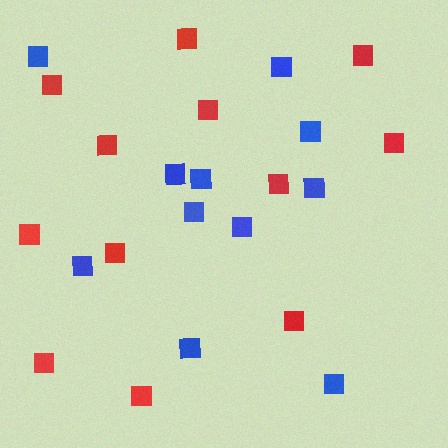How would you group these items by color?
There are 2 groups: one group of red squares (12) and one group of blue squares (11).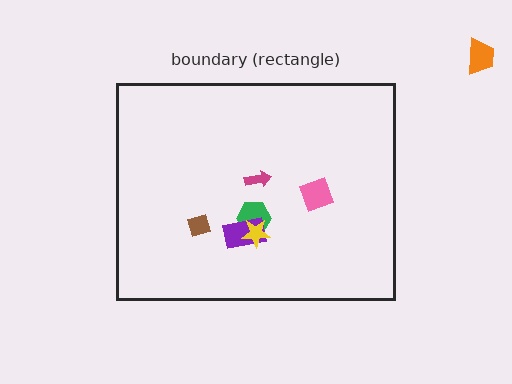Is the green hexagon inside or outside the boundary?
Inside.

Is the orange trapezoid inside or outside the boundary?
Outside.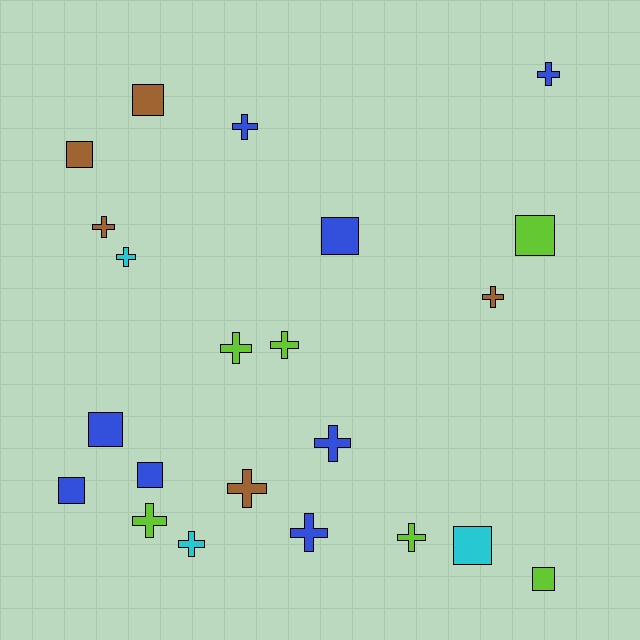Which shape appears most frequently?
Cross, with 13 objects.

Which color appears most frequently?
Blue, with 8 objects.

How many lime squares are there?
There are 2 lime squares.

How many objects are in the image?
There are 22 objects.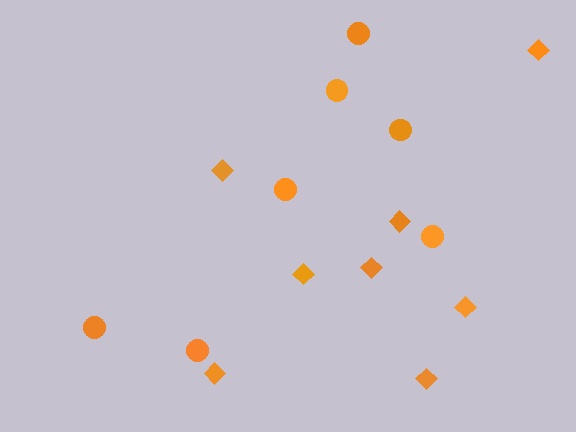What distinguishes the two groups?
There are 2 groups: one group of circles (7) and one group of diamonds (8).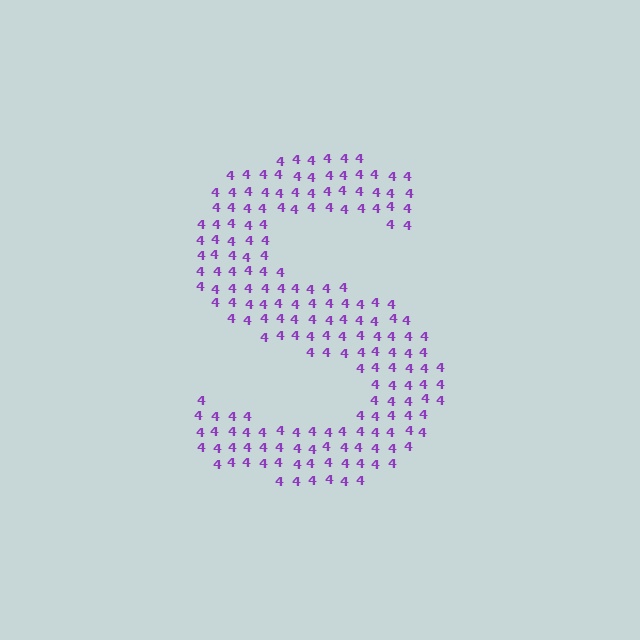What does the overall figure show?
The overall figure shows the letter S.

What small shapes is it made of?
It is made of small digit 4's.